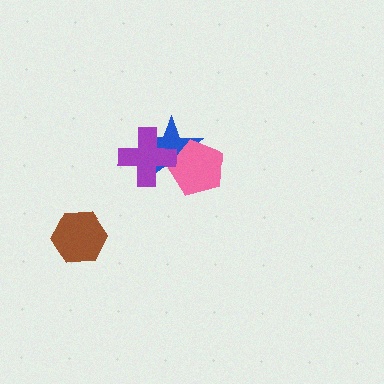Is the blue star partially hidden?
Yes, it is partially covered by another shape.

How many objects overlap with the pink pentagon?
2 objects overlap with the pink pentagon.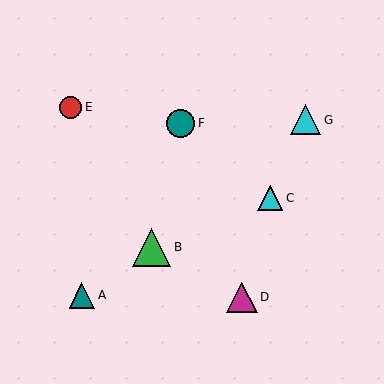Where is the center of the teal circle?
The center of the teal circle is at (180, 123).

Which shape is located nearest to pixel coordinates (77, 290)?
The teal triangle (labeled A) at (82, 295) is nearest to that location.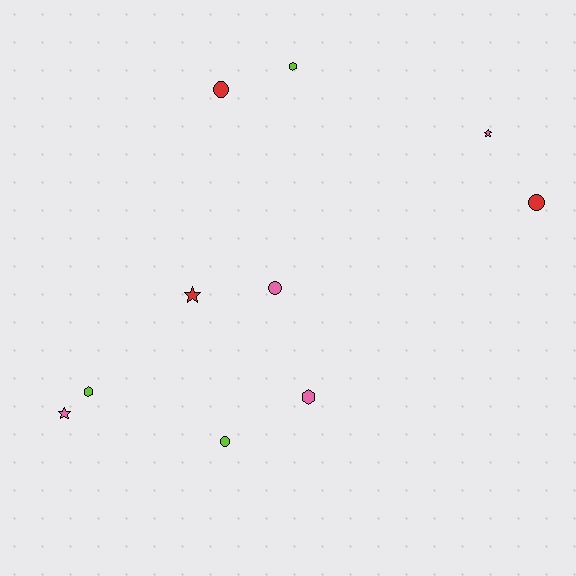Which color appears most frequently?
Pink, with 4 objects.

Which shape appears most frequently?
Circle, with 4 objects.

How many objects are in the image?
There are 10 objects.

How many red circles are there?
There are 2 red circles.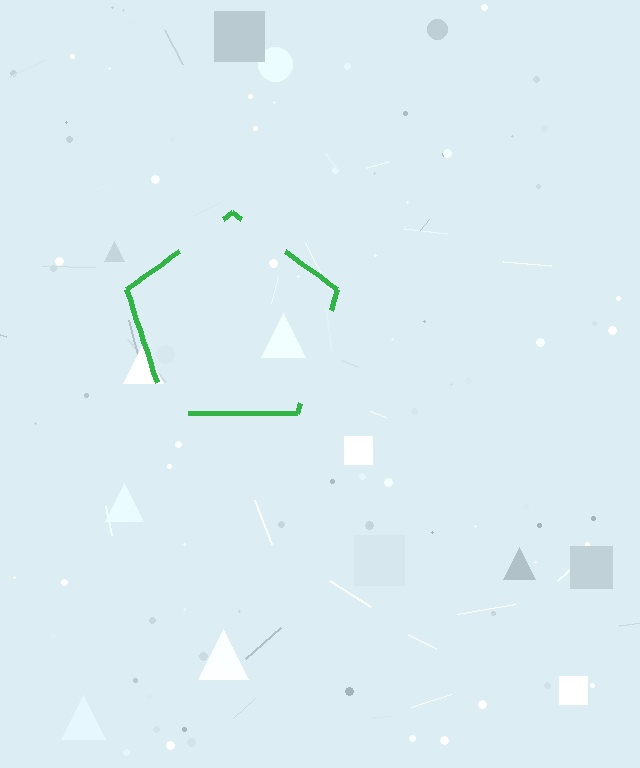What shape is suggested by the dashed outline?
The dashed outline suggests a pentagon.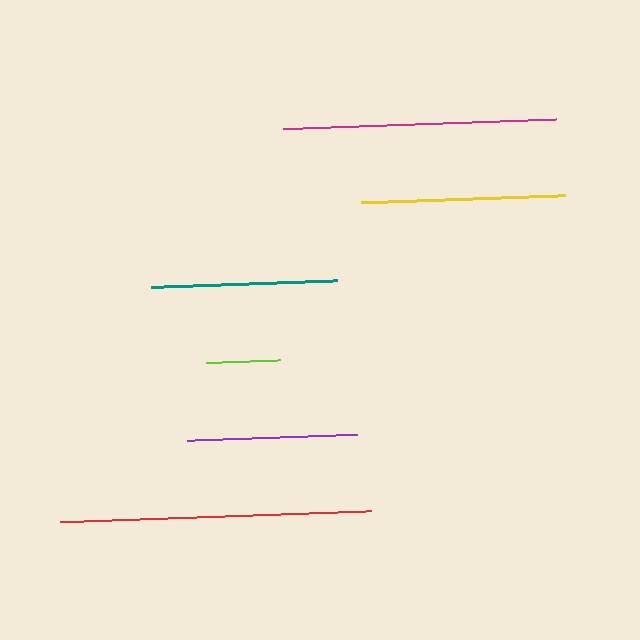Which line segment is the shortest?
The lime line is the shortest at approximately 75 pixels.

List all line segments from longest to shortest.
From longest to shortest: red, magenta, yellow, teal, purple, lime.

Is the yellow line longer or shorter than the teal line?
The yellow line is longer than the teal line.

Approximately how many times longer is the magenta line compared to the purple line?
The magenta line is approximately 1.6 times the length of the purple line.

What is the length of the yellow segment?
The yellow segment is approximately 204 pixels long.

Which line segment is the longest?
The red line is the longest at approximately 311 pixels.